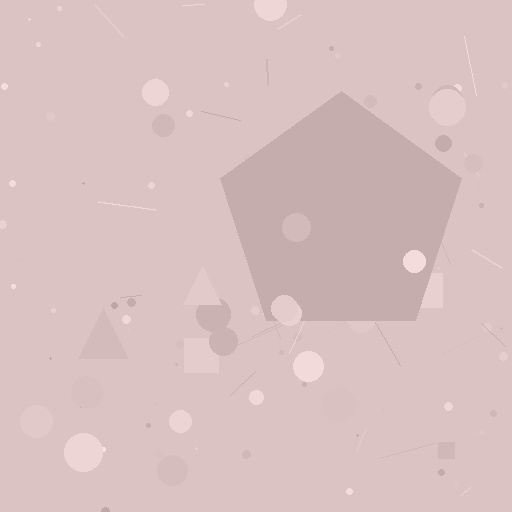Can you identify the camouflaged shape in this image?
The camouflaged shape is a pentagon.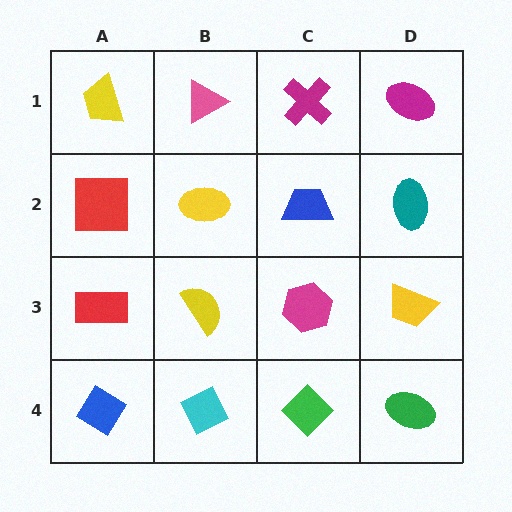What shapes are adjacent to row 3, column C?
A blue trapezoid (row 2, column C), a green diamond (row 4, column C), a yellow semicircle (row 3, column B), a yellow trapezoid (row 3, column D).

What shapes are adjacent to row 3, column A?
A red square (row 2, column A), a blue diamond (row 4, column A), a yellow semicircle (row 3, column B).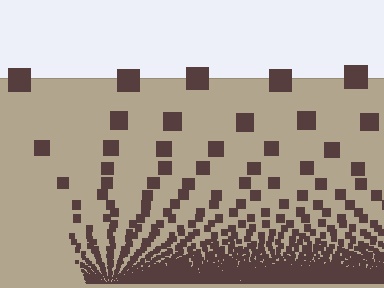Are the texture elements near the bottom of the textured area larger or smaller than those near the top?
Smaller. The gradient is inverted — elements near the bottom are smaller and denser.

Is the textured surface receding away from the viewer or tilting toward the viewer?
The surface appears to tilt toward the viewer. Texture elements get larger and sparser toward the top.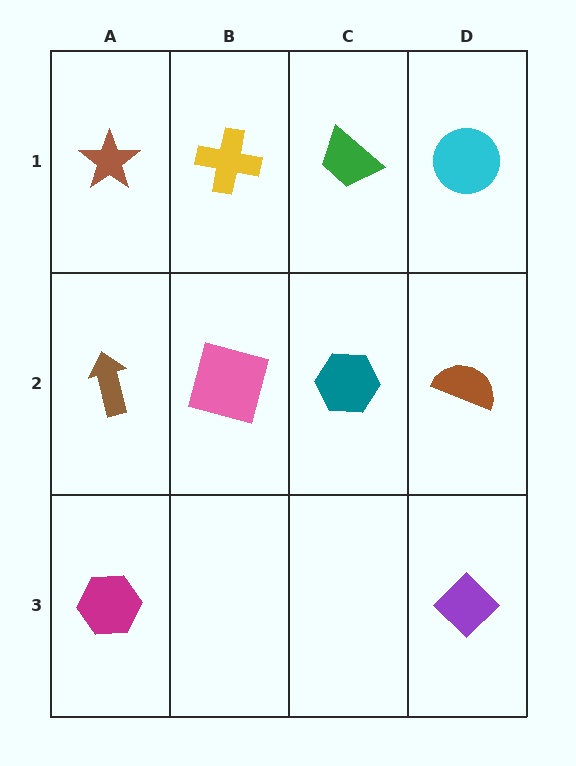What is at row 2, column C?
A teal hexagon.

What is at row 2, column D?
A brown semicircle.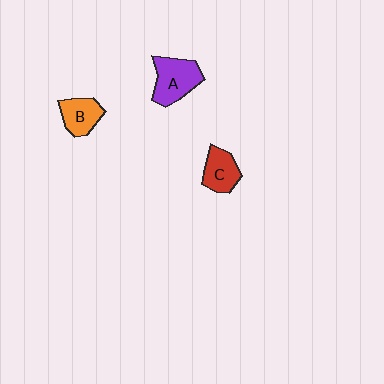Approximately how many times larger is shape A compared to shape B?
Approximately 1.4 times.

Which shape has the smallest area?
Shape B (orange).